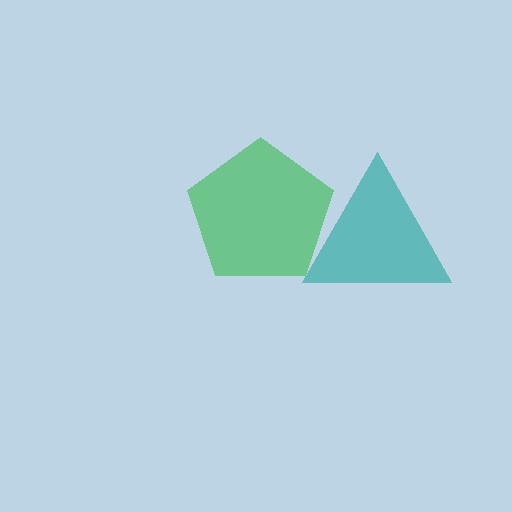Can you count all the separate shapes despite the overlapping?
Yes, there are 2 separate shapes.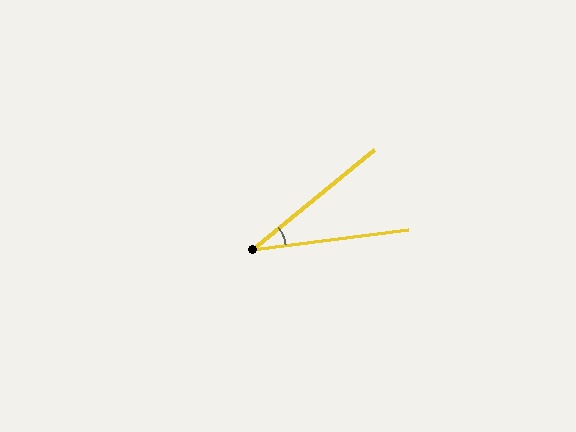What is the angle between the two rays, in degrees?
Approximately 32 degrees.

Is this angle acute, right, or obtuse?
It is acute.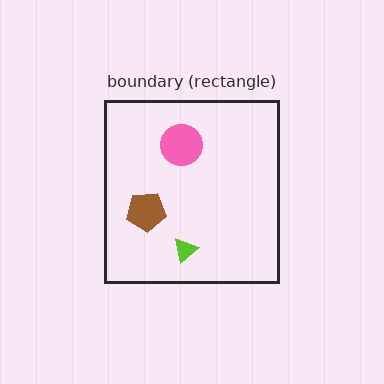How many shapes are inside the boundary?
3 inside, 0 outside.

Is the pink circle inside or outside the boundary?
Inside.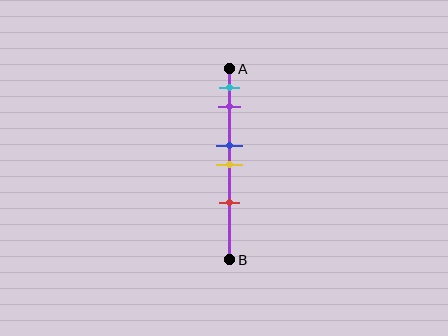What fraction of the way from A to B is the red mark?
The red mark is approximately 70% (0.7) of the way from A to B.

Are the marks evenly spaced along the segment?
No, the marks are not evenly spaced.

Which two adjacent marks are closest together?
The blue and yellow marks are the closest adjacent pair.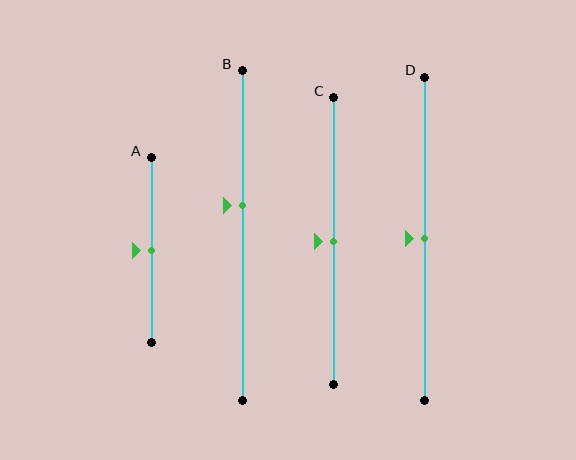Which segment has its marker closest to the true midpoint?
Segment A has its marker closest to the true midpoint.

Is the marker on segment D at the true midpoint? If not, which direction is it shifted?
Yes, the marker on segment D is at the true midpoint.